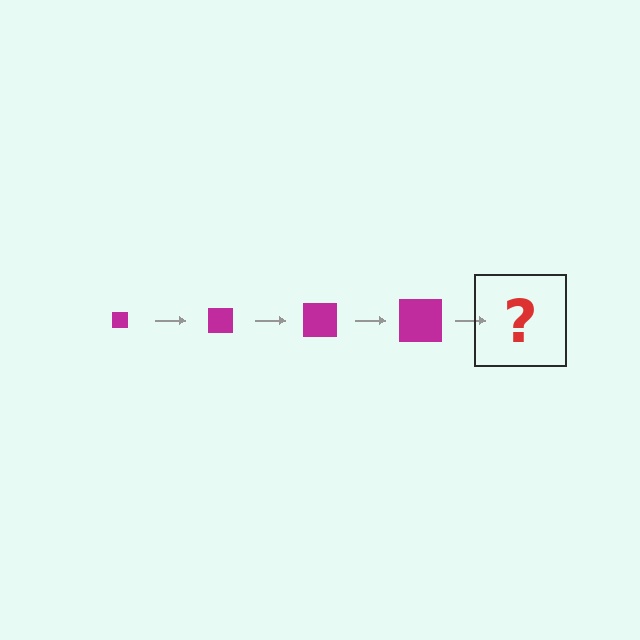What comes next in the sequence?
The next element should be a magenta square, larger than the previous one.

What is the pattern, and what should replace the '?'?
The pattern is that the square gets progressively larger each step. The '?' should be a magenta square, larger than the previous one.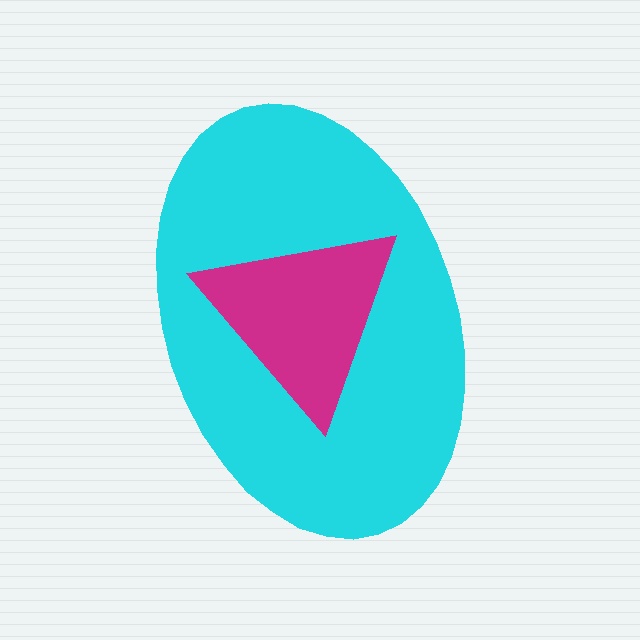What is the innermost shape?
The magenta triangle.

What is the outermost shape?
The cyan ellipse.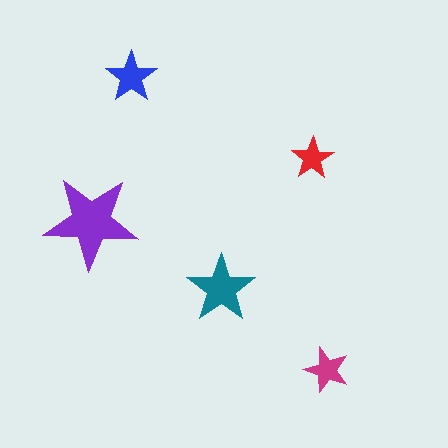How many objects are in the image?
There are 5 objects in the image.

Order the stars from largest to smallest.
the purple one, the teal one, the blue one, the magenta one, the red one.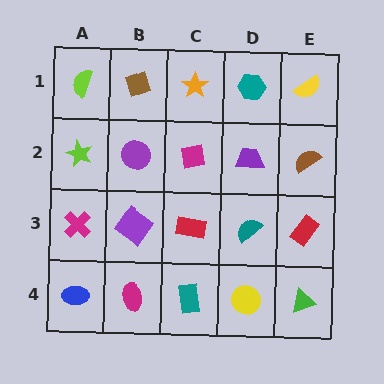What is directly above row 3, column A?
A lime star.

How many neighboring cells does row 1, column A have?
2.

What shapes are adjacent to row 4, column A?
A magenta cross (row 3, column A), a magenta ellipse (row 4, column B).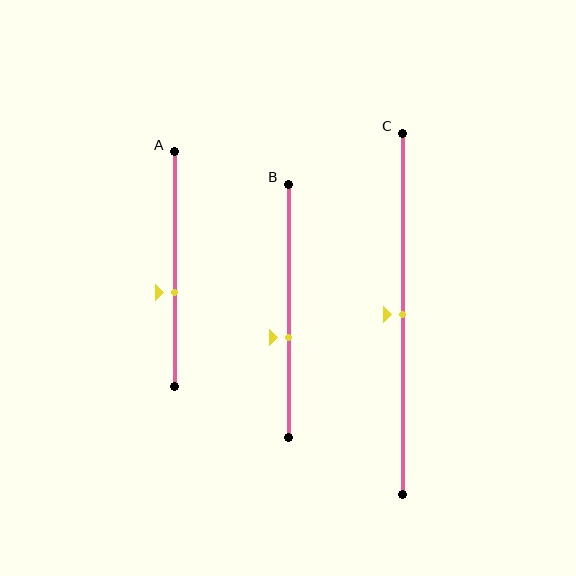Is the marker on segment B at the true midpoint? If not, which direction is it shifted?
No, the marker on segment B is shifted downward by about 11% of the segment length.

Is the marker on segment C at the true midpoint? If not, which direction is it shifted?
Yes, the marker on segment C is at the true midpoint.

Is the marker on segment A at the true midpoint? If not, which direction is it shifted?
No, the marker on segment A is shifted downward by about 10% of the segment length.